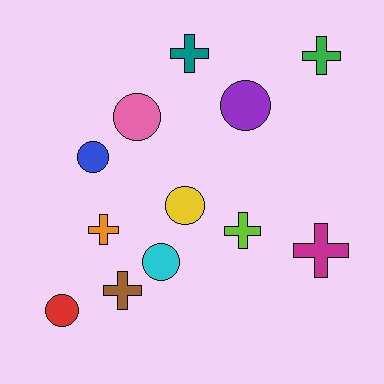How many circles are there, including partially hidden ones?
There are 6 circles.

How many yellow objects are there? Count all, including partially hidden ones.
There is 1 yellow object.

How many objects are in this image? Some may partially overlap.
There are 12 objects.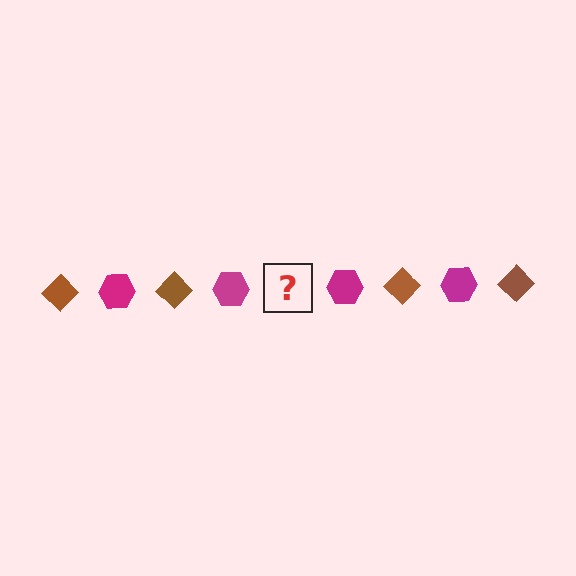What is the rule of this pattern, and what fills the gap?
The rule is that the pattern alternates between brown diamond and magenta hexagon. The gap should be filled with a brown diamond.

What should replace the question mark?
The question mark should be replaced with a brown diamond.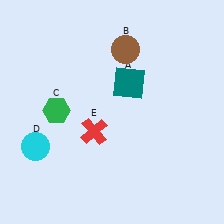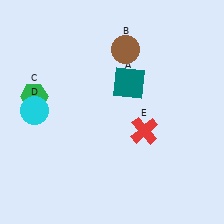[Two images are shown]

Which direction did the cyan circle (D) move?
The cyan circle (D) moved up.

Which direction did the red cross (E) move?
The red cross (E) moved right.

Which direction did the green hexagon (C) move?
The green hexagon (C) moved left.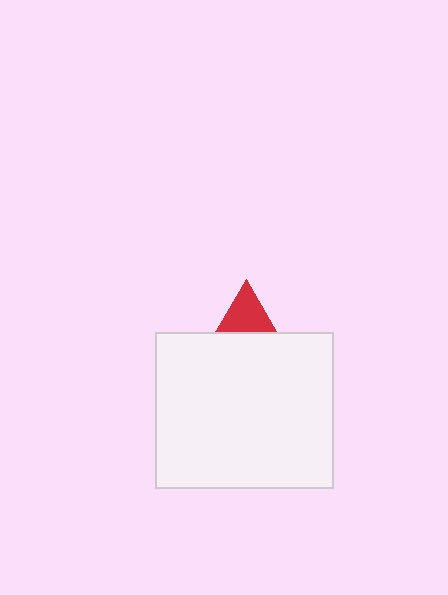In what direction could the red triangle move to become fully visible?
The red triangle could move up. That would shift it out from behind the white rectangle entirely.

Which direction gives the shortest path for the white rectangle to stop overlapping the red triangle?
Moving down gives the shortest separation.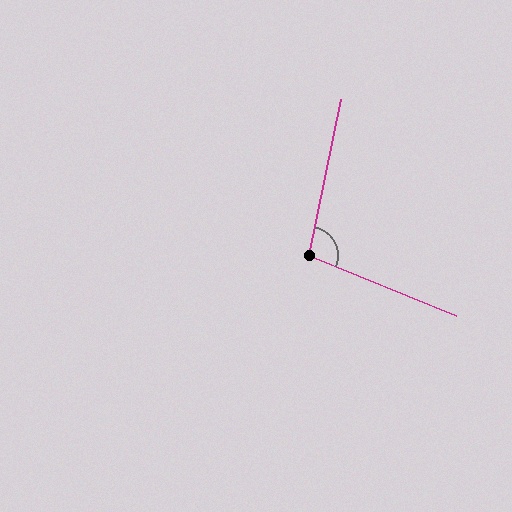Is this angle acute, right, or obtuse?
It is obtuse.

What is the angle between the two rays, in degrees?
Approximately 100 degrees.